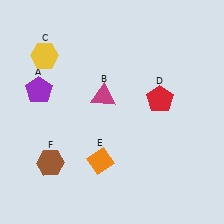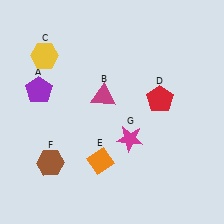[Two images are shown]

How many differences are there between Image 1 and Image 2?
There is 1 difference between the two images.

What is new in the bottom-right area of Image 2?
A magenta star (G) was added in the bottom-right area of Image 2.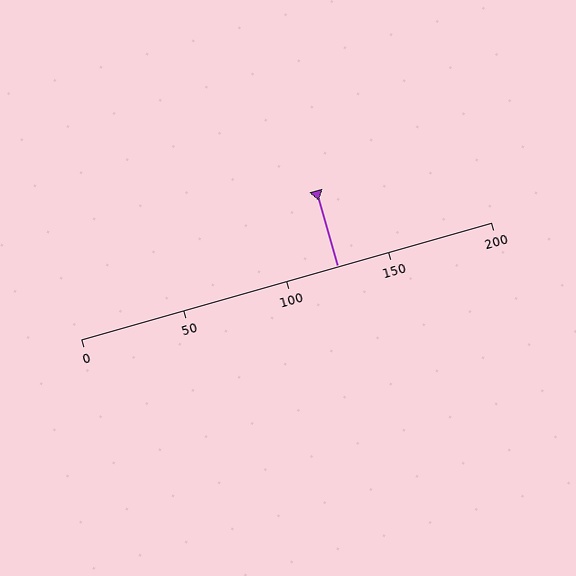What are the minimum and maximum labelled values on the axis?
The axis runs from 0 to 200.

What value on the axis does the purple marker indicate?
The marker indicates approximately 125.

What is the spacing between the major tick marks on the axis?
The major ticks are spaced 50 apart.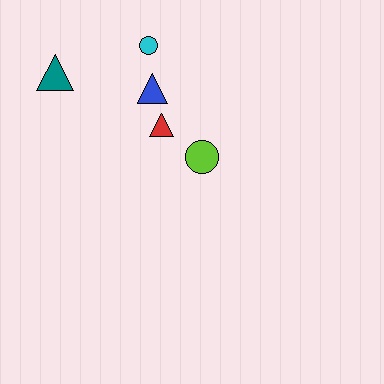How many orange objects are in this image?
There are no orange objects.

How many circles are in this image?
There are 2 circles.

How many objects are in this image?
There are 5 objects.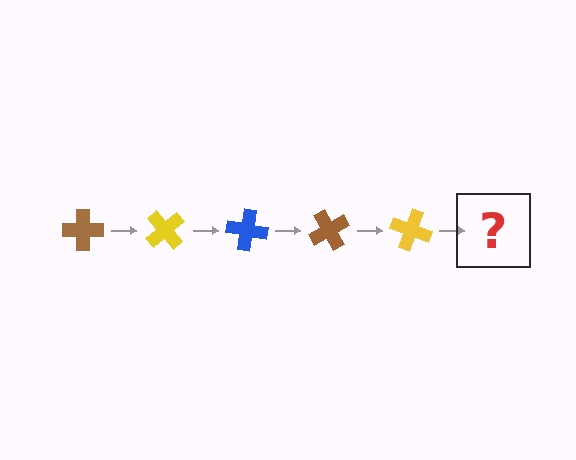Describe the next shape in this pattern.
It should be a blue cross, rotated 250 degrees from the start.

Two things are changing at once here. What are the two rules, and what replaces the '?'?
The two rules are that it rotates 50 degrees each step and the color cycles through brown, yellow, and blue. The '?' should be a blue cross, rotated 250 degrees from the start.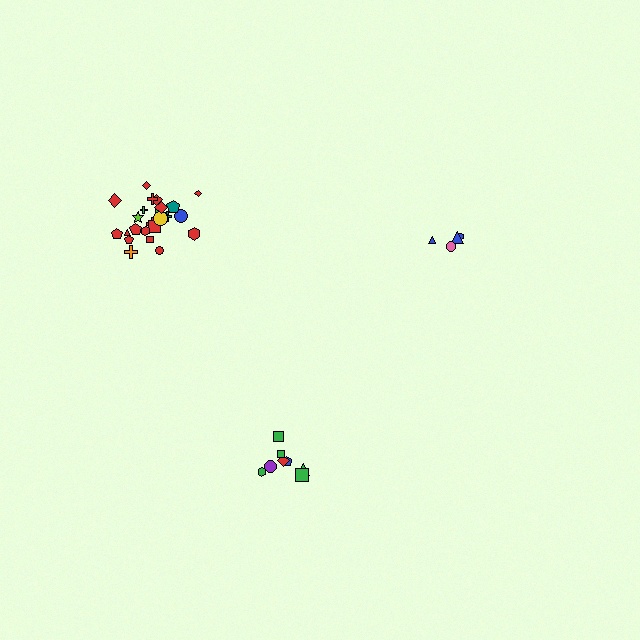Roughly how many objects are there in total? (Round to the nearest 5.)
Roughly 35 objects in total.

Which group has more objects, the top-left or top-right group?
The top-left group.